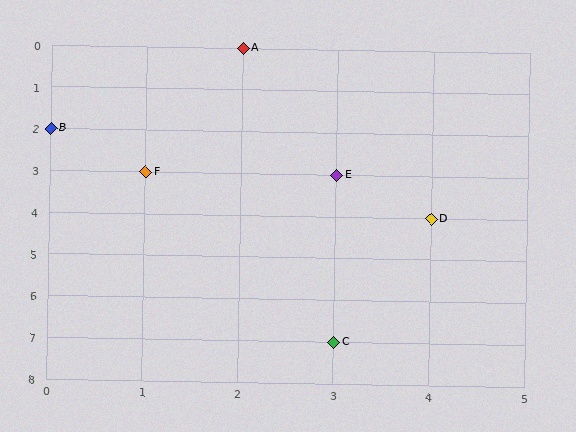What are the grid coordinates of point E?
Point E is at grid coordinates (3, 3).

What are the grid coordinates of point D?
Point D is at grid coordinates (4, 4).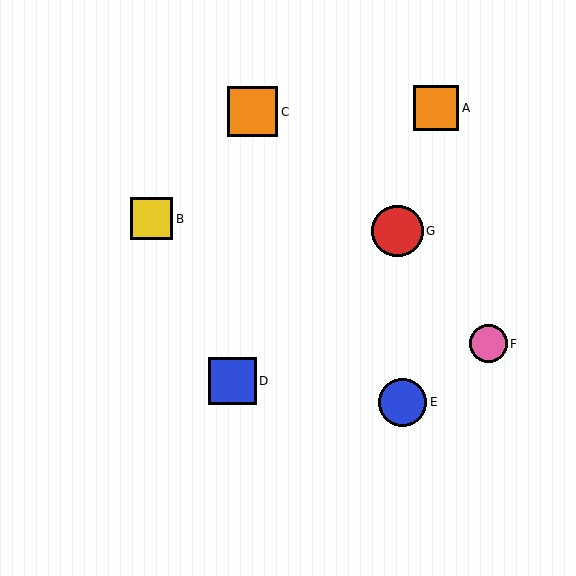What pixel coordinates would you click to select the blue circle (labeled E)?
Click at (403, 402) to select the blue circle E.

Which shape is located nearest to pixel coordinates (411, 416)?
The blue circle (labeled E) at (403, 402) is nearest to that location.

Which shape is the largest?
The red circle (labeled G) is the largest.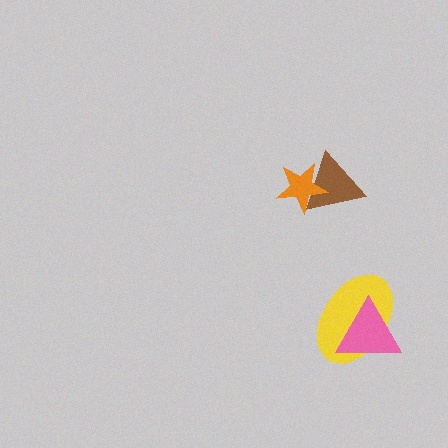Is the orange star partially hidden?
No, no other shape covers it.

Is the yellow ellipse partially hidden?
Yes, it is partially covered by another shape.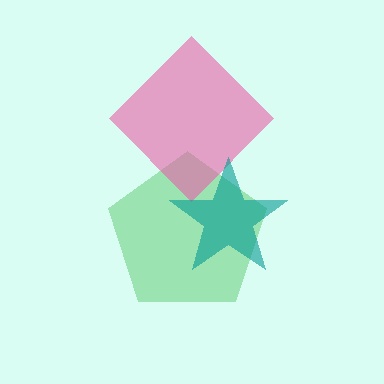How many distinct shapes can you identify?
There are 3 distinct shapes: a green pentagon, a pink diamond, a teal star.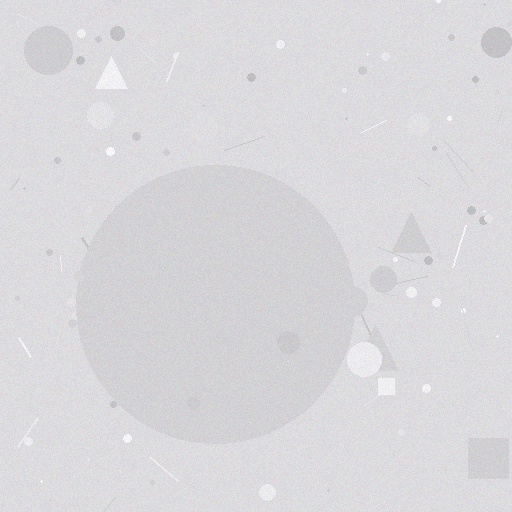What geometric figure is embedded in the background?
A circle is embedded in the background.